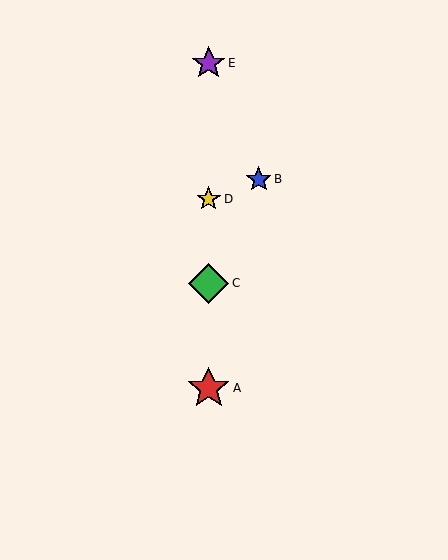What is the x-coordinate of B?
Object B is at x≈259.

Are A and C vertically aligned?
Yes, both are at x≈209.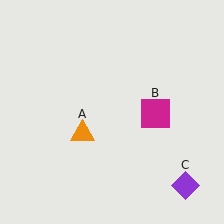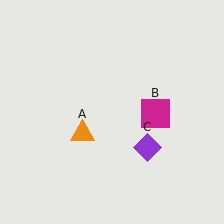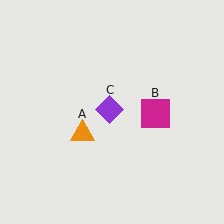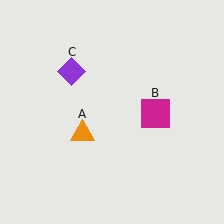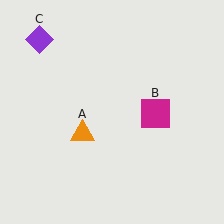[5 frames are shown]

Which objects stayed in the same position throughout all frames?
Orange triangle (object A) and magenta square (object B) remained stationary.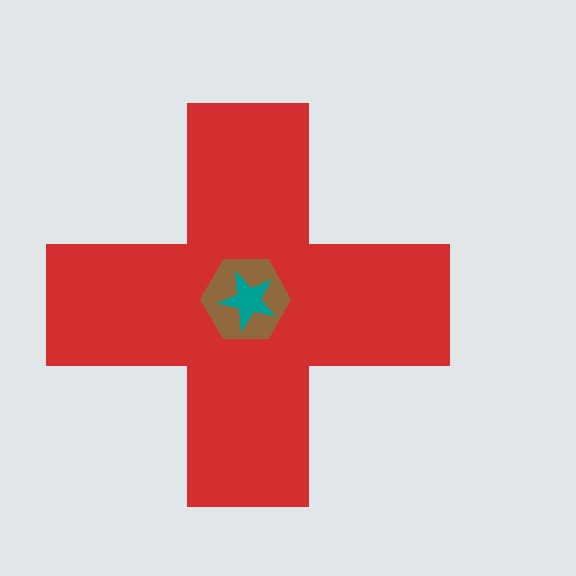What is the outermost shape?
The red cross.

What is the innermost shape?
The teal star.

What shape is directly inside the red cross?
The brown hexagon.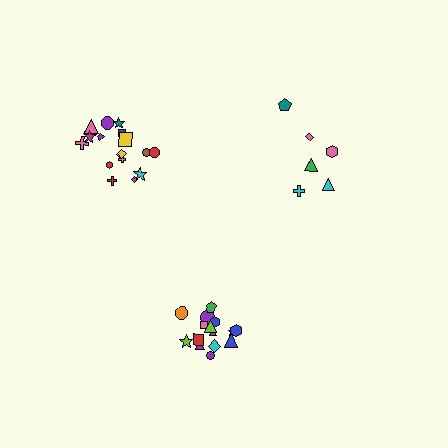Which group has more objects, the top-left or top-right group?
The top-left group.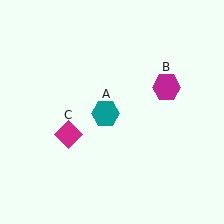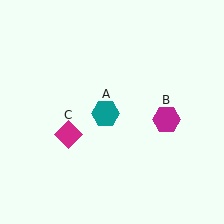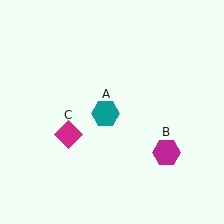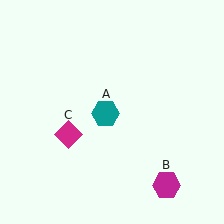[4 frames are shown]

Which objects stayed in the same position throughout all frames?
Teal hexagon (object A) and magenta diamond (object C) remained stationary.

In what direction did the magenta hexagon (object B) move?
The magenta hexagon (object B) moved down.